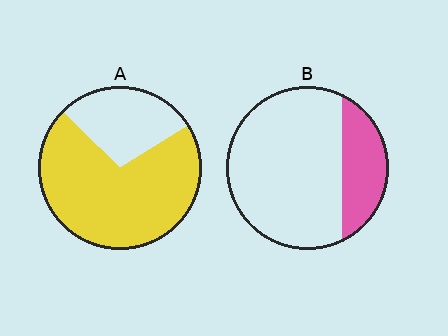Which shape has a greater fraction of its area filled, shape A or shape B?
Shape A.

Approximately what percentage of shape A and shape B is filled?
A is approximately 70% and B is approximately 25%.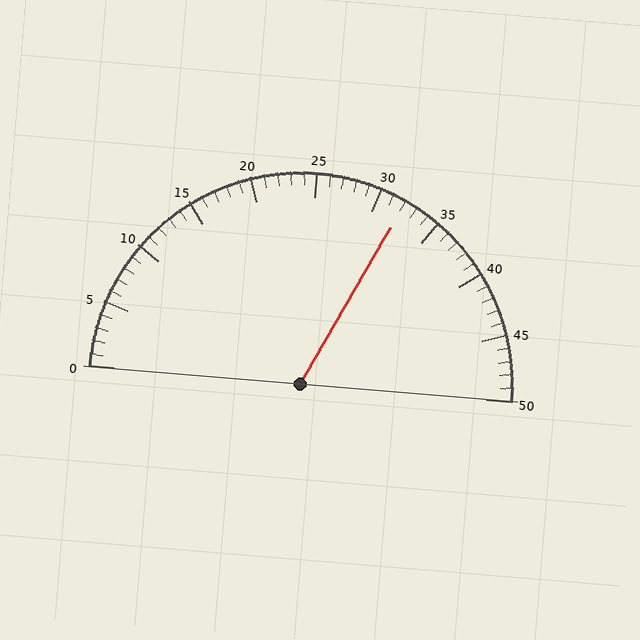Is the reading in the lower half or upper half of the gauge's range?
The reading is in the upper half of the range (0 to 50).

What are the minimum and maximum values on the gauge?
The gauge ranges from 0 to 50.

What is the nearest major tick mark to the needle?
The nearest major tick mark is 30.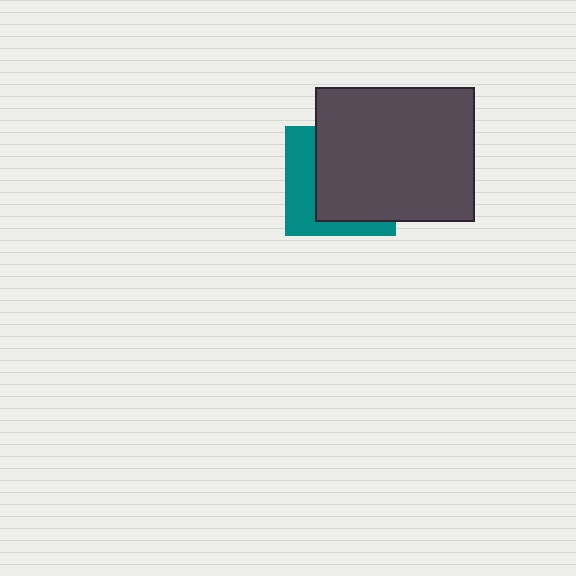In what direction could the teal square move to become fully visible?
The teal square could move toward the lower-left. That would shift it out from behind the dark gray rectangle entirely.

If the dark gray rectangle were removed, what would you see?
You would see the complete teal square.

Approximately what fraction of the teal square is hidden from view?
Roughly 63% of the teal square is hidden behind the dark gray rectangle.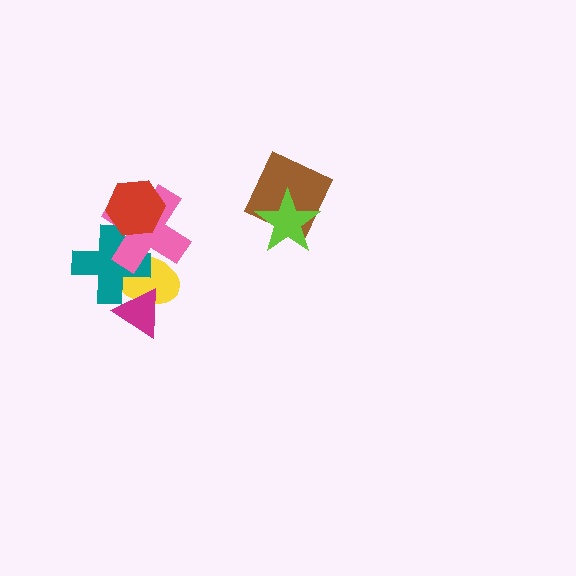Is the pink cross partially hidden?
Yes, it is partially covered by another shape.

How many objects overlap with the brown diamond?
1 object overlaps with the brown diamond.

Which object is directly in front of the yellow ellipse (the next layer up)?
The teal cross is directly in front of the yellow ellipse.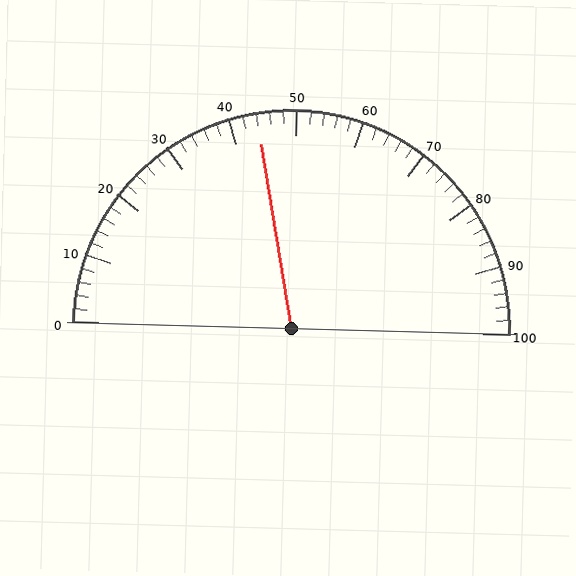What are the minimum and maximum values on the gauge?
The gauge ranges from 0 to 100.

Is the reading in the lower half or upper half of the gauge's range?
The reading is in the lower half of the range (0 to 100).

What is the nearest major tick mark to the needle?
The nearest major tick mark is 40.